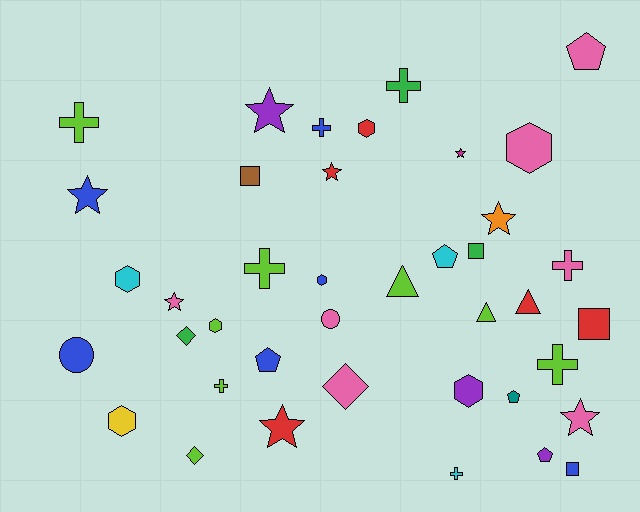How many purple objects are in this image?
There are 3 purple objects.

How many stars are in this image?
There are 8 stars.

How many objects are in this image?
There are 40 objects.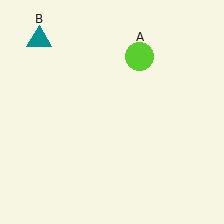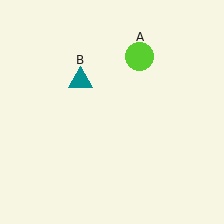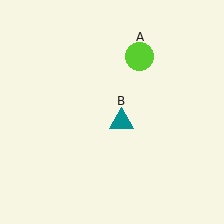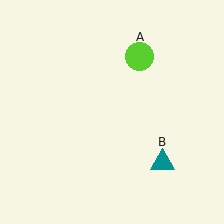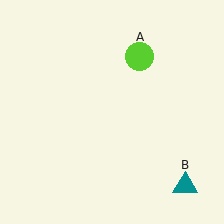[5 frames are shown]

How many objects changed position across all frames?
1 object changed position: teal triangle (object B).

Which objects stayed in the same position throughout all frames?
Lime circle (object A) remained stationary.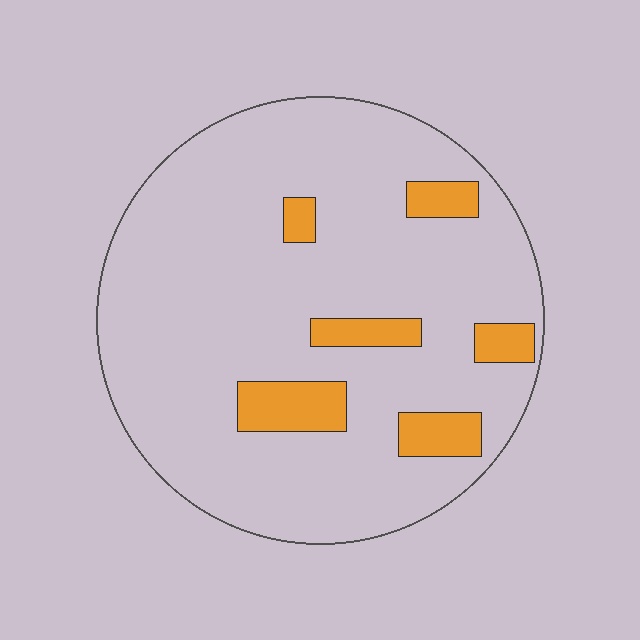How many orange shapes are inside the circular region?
6.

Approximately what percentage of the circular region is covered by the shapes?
Approximately 10%.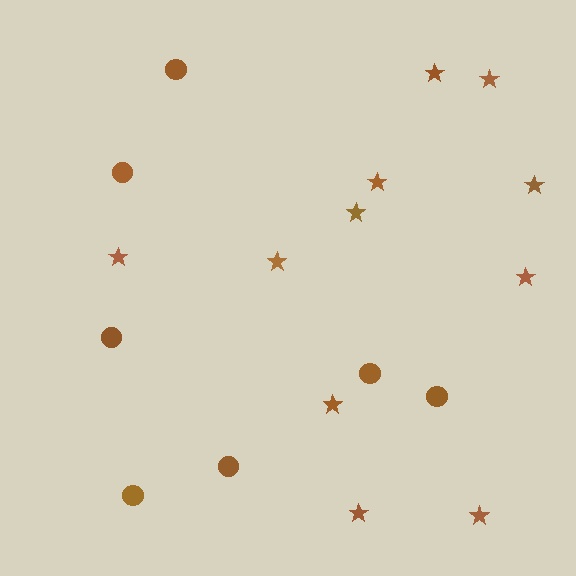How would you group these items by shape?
There are 2 groups: one group of stars (11) and one group of circles (7).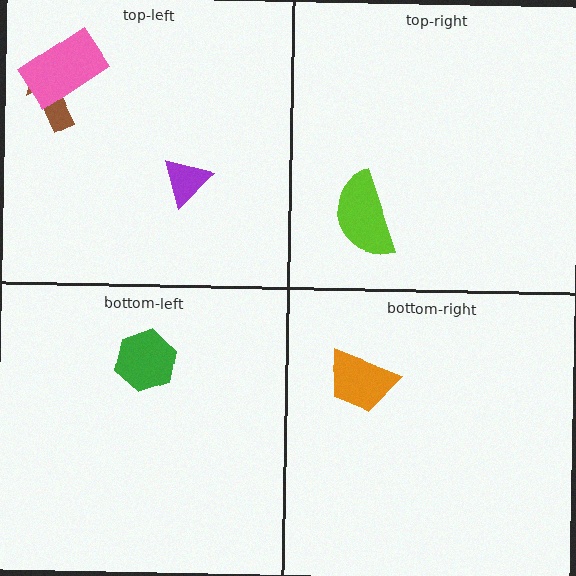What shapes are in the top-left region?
The brown arrow, the pink rectangle, the purple triangle.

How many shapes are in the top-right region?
1.